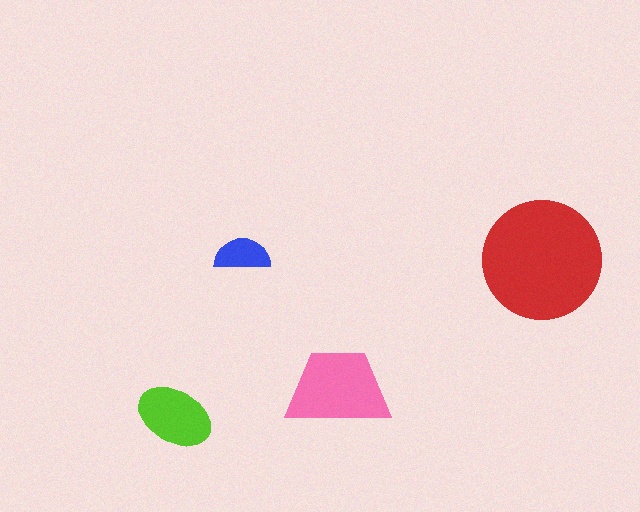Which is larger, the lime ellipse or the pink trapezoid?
The pink trapezoid.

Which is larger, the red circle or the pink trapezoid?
The red circle.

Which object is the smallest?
The blue semicircle.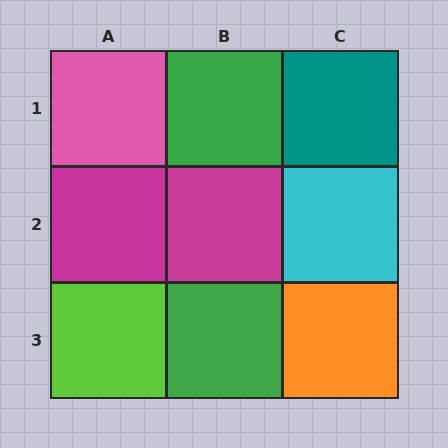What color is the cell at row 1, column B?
Green.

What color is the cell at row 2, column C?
Cyan.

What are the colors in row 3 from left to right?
Lime, green, orange.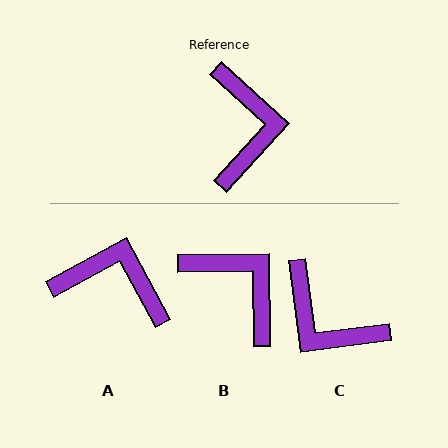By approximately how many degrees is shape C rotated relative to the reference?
Approximately 130 degrees clockwise.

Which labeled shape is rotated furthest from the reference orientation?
C, about 130 degrees away.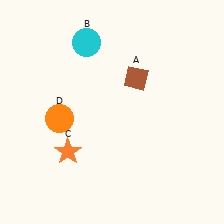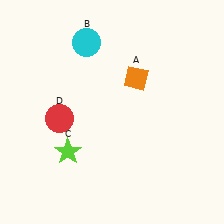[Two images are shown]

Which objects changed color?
A changed from brown to orange. C changed from orange to lime. D changed from orange to red.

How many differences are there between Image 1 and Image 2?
There are 3 differences between the two images.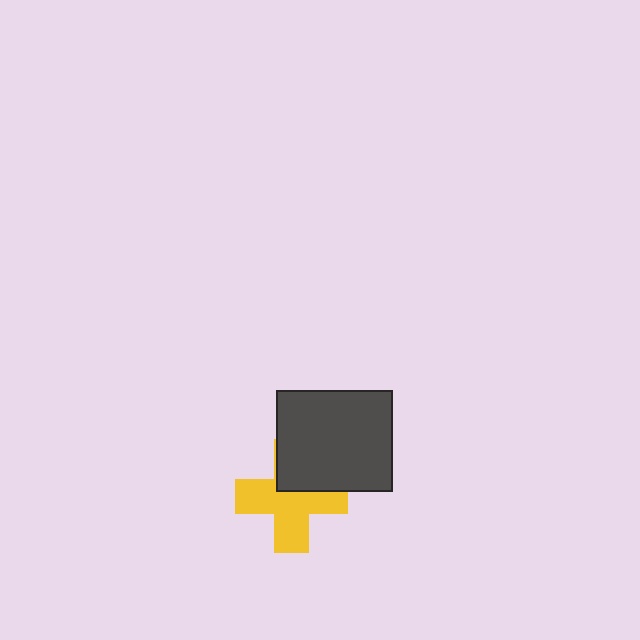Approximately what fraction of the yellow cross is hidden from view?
Roughly 33% of the yellow cross is hidden behind the dark gray rectangle.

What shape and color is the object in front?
The object in front is a dark gray rectangle.